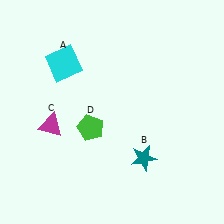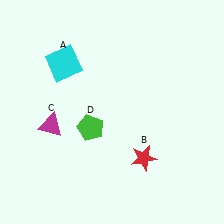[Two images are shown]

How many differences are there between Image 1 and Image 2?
There is 1 difference between the two images.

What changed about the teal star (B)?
In Image 1, B is teal. In Image 2, it changed to red.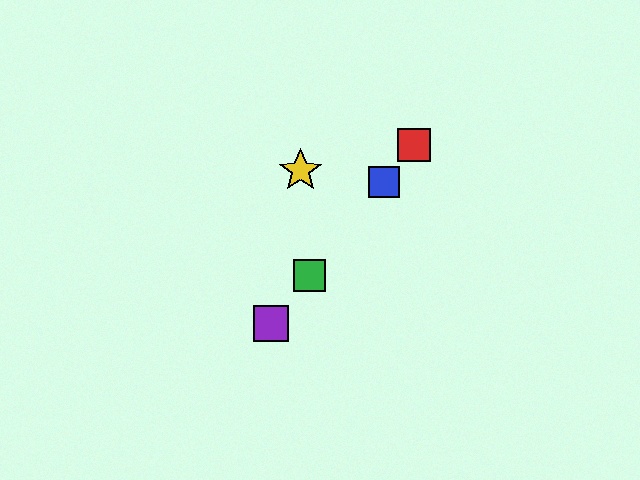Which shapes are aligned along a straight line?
The red square, the blue square, the green square, the purple square are aligned along a straight line.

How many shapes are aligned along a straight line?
4 shapes (the red square, the blue square, the green square, the purple square) are aligned along a straight line.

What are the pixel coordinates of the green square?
The green square is at (309, 275).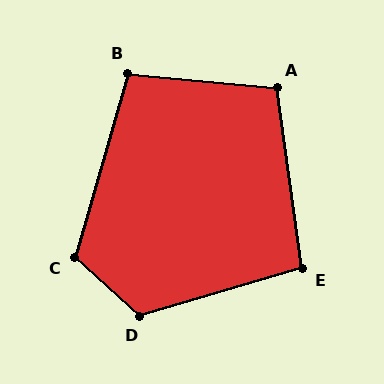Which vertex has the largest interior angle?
D, at approximately 122 degrees.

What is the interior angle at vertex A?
Approximately 103 degrees (obtuse).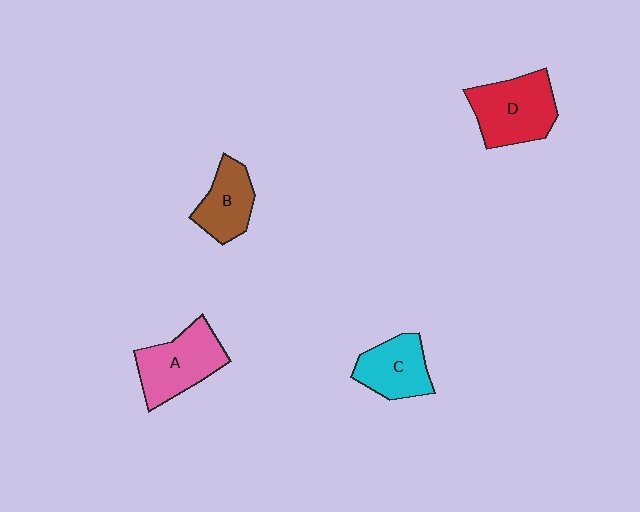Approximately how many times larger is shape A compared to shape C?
Approximately 1.3 times.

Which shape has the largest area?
Shape D (red).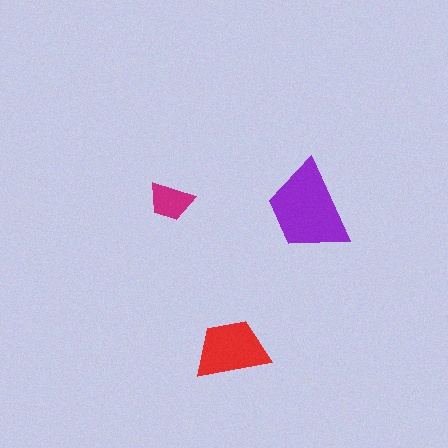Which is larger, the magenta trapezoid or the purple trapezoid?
The purple one.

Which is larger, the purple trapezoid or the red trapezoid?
The purple one.